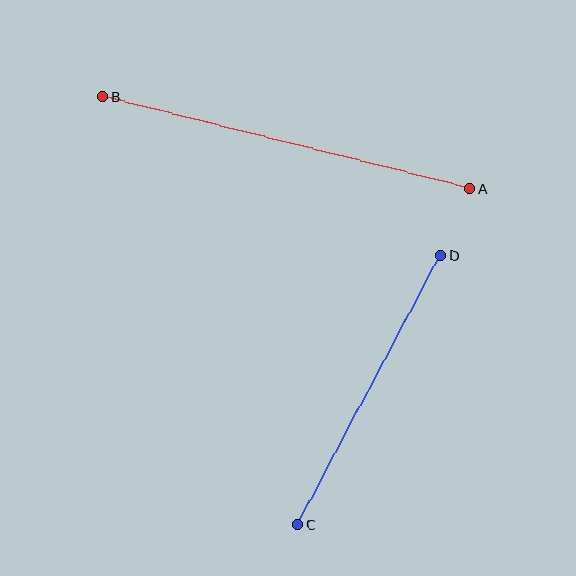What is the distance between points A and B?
The distance is approximately 379 pixels.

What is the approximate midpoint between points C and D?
The midpoint is at approximately (369, 390) pixels.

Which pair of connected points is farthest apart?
Points A and B are farthest apart.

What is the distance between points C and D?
The distance is approximately 305 pixels.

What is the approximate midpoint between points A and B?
The midpoint is at approximately (286, 143) pixels.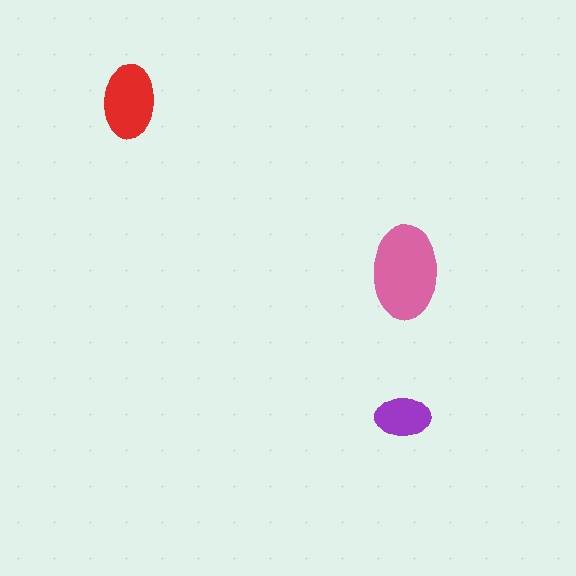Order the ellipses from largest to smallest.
the pink one, the red one, the purple one.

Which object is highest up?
The red ellipse is topmost.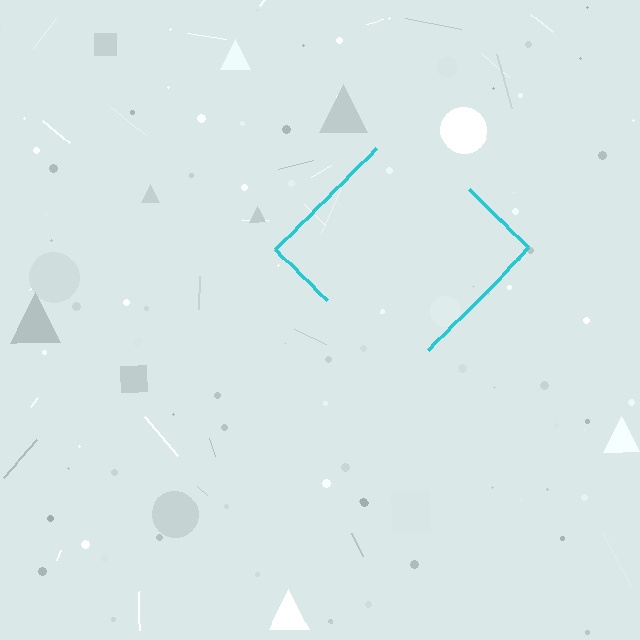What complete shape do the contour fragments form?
The contour fragments form a diamond.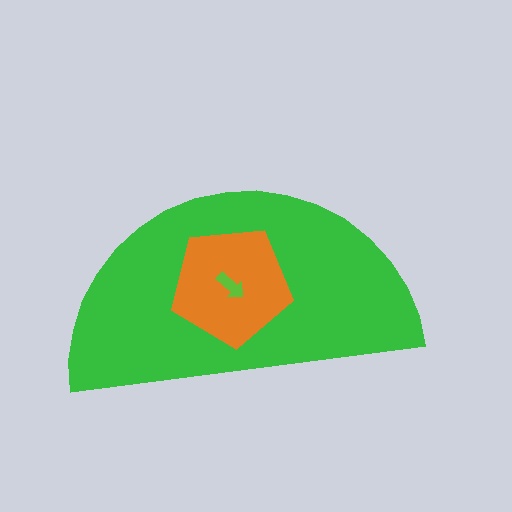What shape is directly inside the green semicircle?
The orange pentagon.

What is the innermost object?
The lime arrow.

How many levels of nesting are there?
3.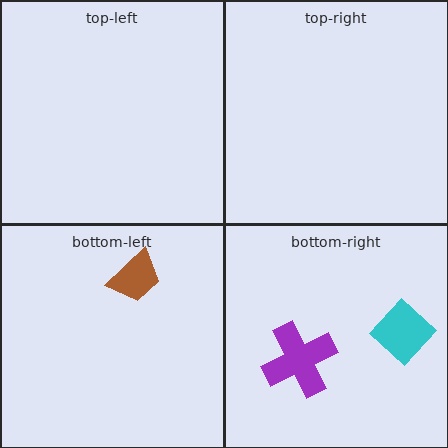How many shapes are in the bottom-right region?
2.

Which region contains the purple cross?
The bottom-right region.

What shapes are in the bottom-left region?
The brown trapezoid.